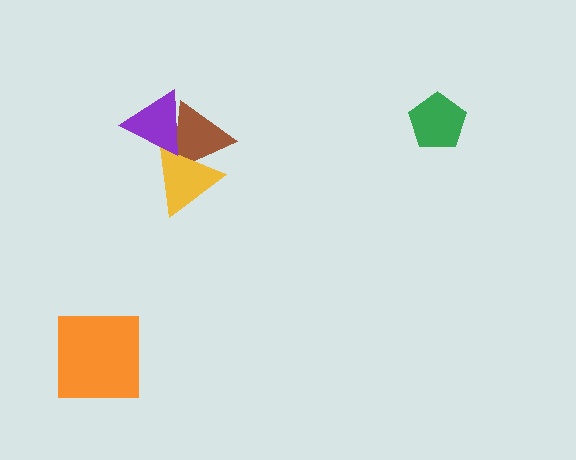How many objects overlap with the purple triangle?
2 objects overlap with the purple triangle.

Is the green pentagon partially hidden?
No, no other shape covers it.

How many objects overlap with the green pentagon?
0 objects overlap with the green pentagon.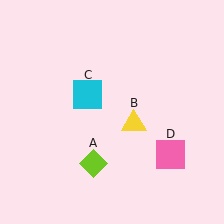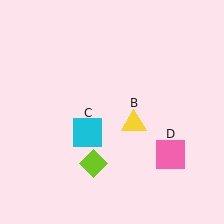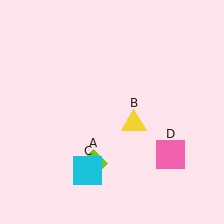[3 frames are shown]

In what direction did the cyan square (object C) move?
The cyan square (object C) moved down.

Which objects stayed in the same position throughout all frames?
Lime diamond (object A) and yellow triangle (object B) and pink square (object D) remained stationary.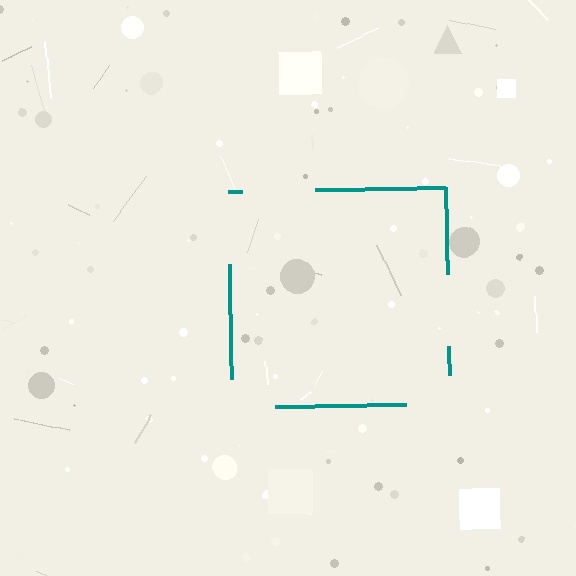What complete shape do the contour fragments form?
The contour fragments form a square.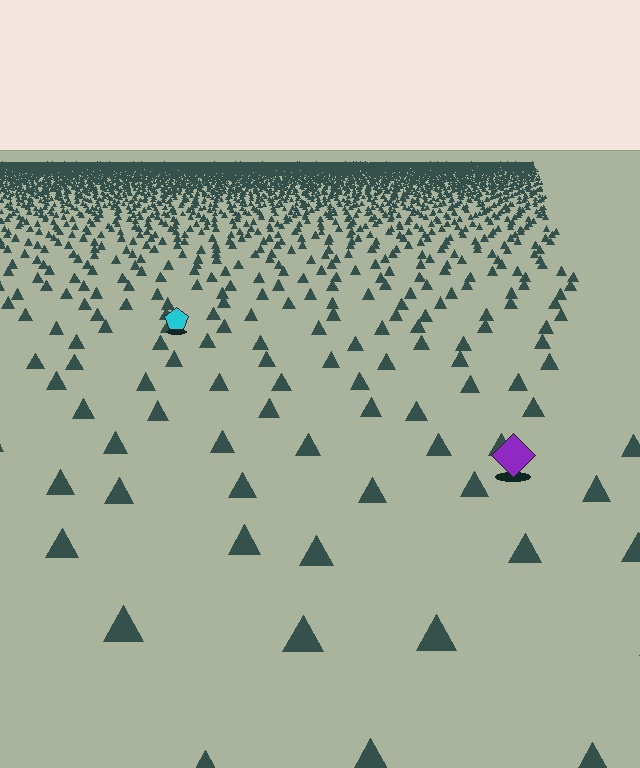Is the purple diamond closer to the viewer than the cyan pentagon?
Yes. The purple diamond is closer — you can tell from the texture gradient: the ground texture is coarser near it.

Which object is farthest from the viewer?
The cyan pentagon is farthest from the viewer. It appears smaller and the ground texture around it is denser.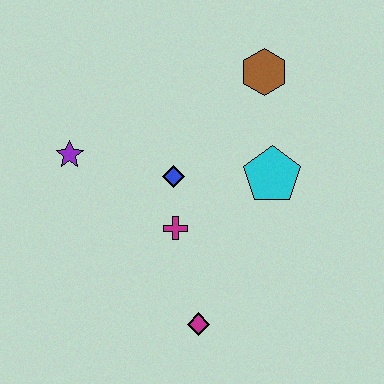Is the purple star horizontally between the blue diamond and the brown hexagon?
No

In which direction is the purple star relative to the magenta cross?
The purple star is to the left of the magenta cross.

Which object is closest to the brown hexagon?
The cyan pentagon is closest to the brown hexagon.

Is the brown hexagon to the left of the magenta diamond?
No